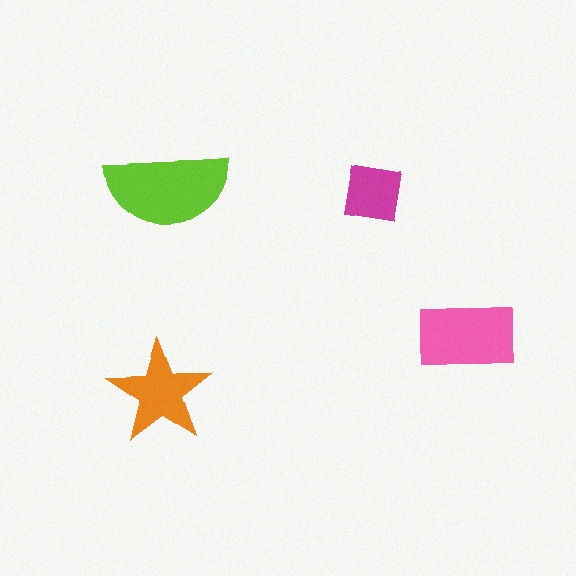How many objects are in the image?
There are 4 objects in the image.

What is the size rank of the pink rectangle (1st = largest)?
2nd.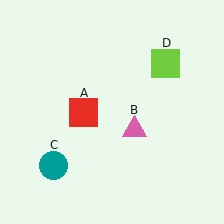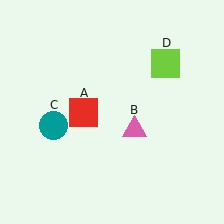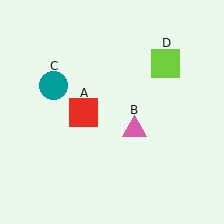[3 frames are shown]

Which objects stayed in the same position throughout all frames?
Red square (object A) and pink triangle (object B) and lime square (object D) remained stationary.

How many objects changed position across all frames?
1 object changed position: teal circle (object C).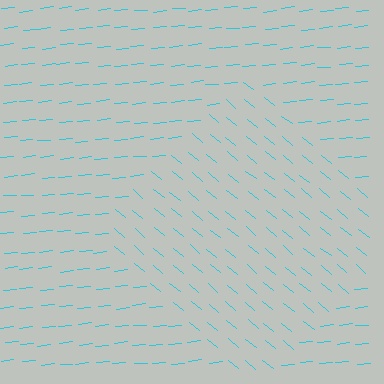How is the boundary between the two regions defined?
The boundary is defined purely by a change in line orientation (approximately 45 degrees difference). All lines are the same color and thickness.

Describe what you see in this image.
The image is filled with small cyan line segments. A diamond region in the image has lines oriented differently from the surrounding lines, creating a visible texture boundary.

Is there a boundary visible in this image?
Yes, there is a texture boundary formed by a change in line orientation.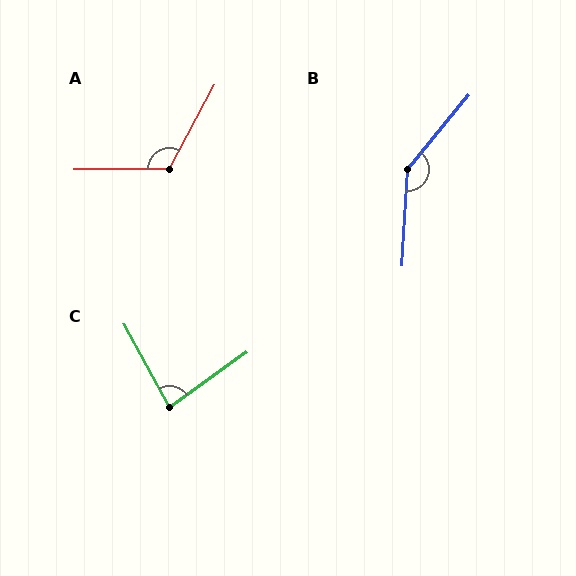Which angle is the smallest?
C, at approximately 83 degrees.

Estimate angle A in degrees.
Approximately 119 degrees.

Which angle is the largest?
B, at approximately 144 degrees.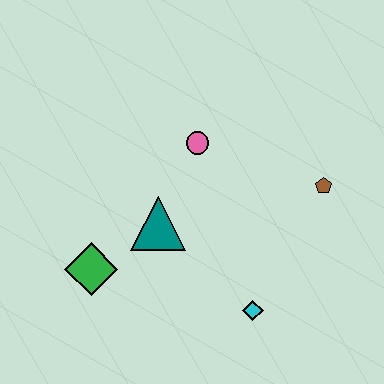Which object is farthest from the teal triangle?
The brown pentagon is farthest from the teal triangle.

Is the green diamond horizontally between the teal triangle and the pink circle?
No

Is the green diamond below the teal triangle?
Yes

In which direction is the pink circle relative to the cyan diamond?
The pink circle is above the cyan diamond.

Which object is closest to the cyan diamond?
The teal triangle is closest to the cyan diamond.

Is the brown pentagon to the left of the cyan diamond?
No